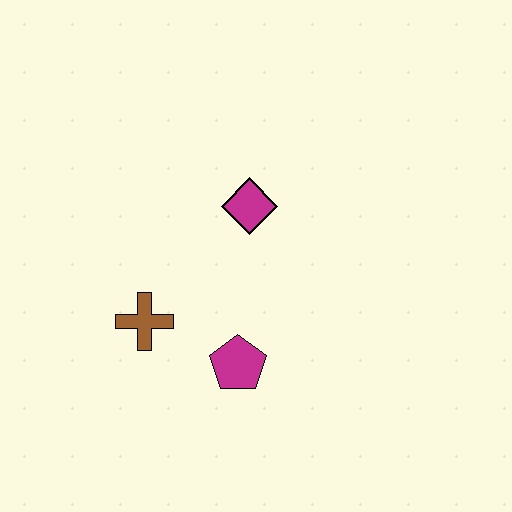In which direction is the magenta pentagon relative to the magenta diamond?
The magenta pentagon is below the magenta diamond.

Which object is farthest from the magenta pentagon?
The magenta diamond is farthest from the magenta pentagon.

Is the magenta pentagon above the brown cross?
No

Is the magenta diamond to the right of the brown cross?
Yes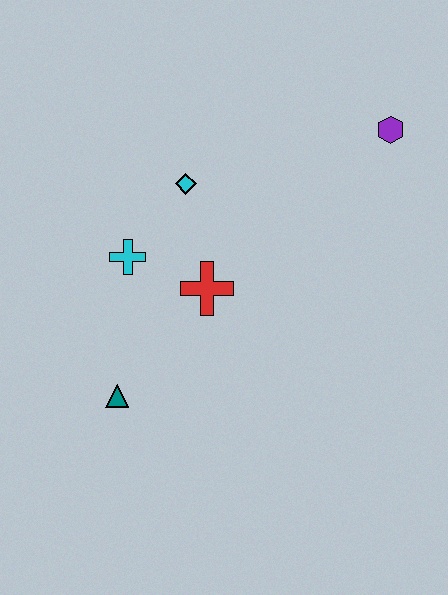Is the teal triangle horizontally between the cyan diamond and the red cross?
No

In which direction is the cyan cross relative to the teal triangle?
The cyan cross is above the teal triangle.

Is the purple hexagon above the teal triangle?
Yes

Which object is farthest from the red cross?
The purple hexagon is farthest from the red cross.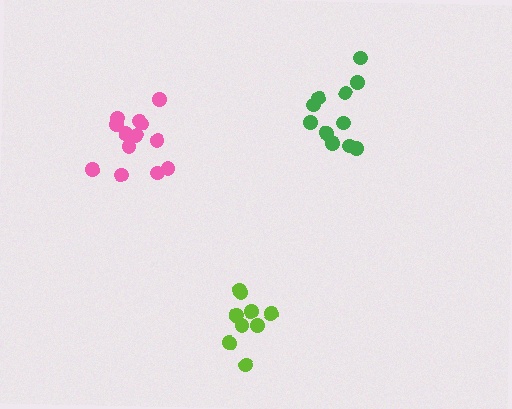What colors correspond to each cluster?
The clusters are colored: pink, lime, green.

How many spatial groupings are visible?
There are 3 spatial groupings.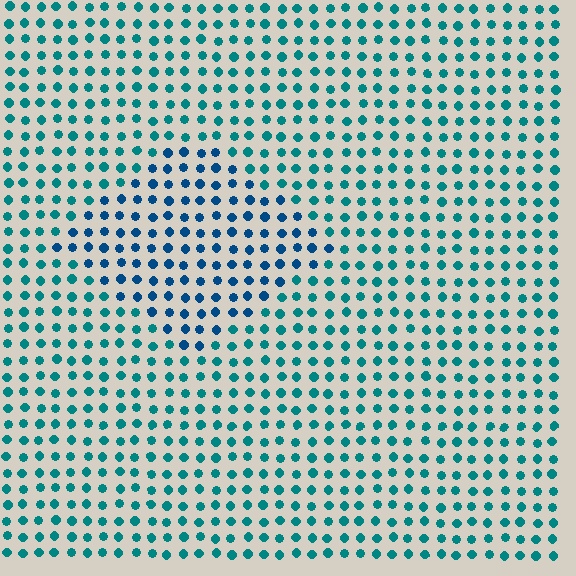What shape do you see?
I see a diamond.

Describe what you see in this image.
The image is filled with small teal elements in a uniform arrangement. A diamond-shaped region is visible where the elements are tinted to a slightly different hue, forming a subtle color boundary.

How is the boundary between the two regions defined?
The boundary is defined purely by a slight shift in hue (about 29 degrees). Spacing, size, and orientation are identical on both sides.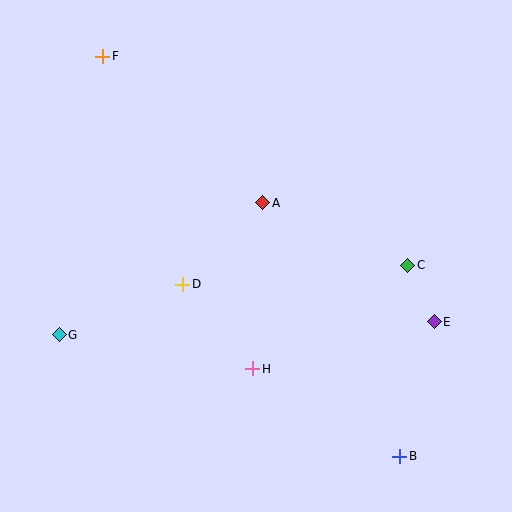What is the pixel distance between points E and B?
The distance between E and B is 139 pixels.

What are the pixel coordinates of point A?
Point A is at (263, 203).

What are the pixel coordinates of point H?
Point H is at (253, 369).